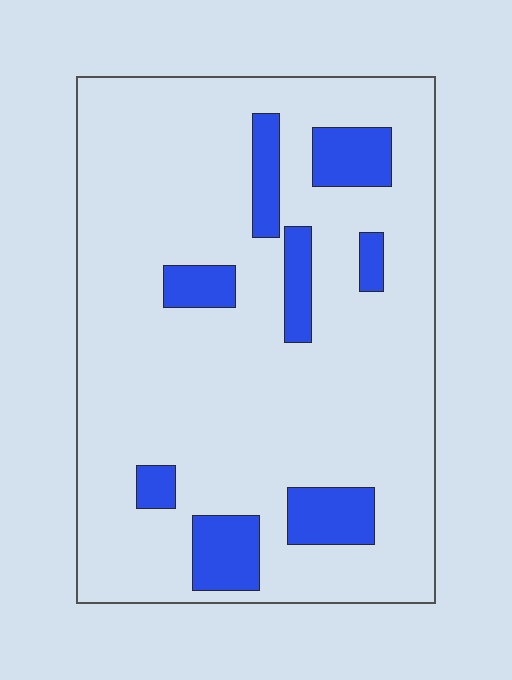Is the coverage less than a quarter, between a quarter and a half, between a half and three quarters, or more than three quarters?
Less than a quarter.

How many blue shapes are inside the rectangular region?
8.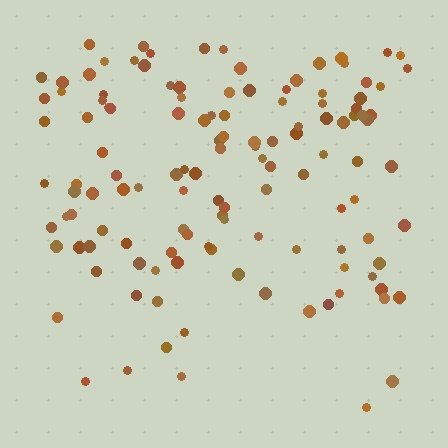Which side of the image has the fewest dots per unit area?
The bottom.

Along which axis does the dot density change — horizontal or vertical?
Vertical.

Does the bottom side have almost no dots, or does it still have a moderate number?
Still a moderate number, just noticeably fewer than the top.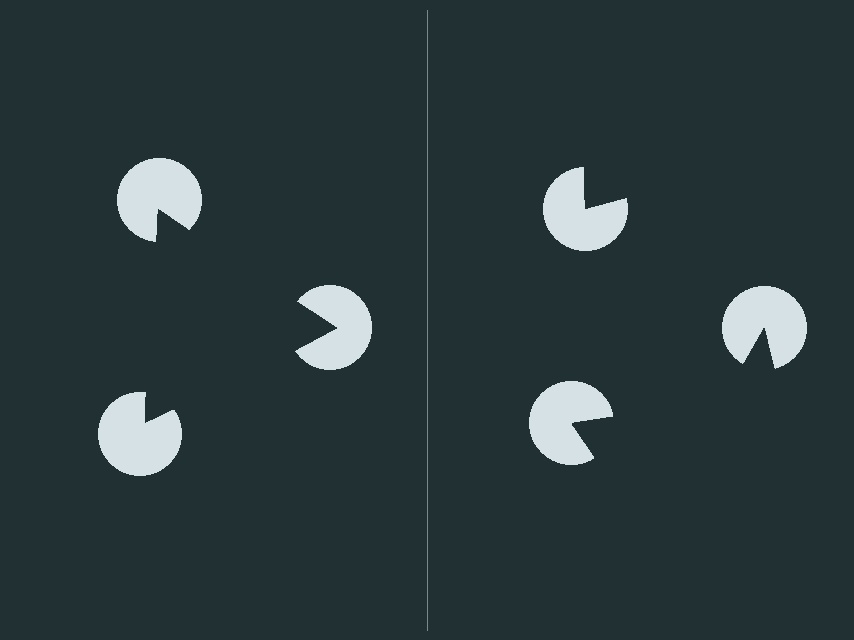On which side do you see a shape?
An illusory triangle appears on the left side. On the right side the wedge cuts are rotated, so no coherent shape forms.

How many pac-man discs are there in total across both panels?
6 — 3 on each side.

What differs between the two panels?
The pac-man discs are positioned identically on both sides; only the wedge orientations differ. On the left they align to a triangle; on the right they are misaligned.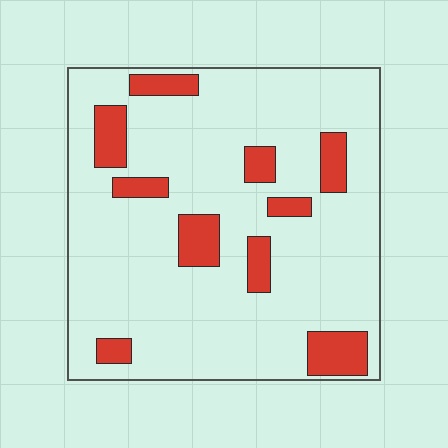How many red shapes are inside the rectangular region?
10.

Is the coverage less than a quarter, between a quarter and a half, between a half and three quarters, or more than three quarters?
Less than a quarter.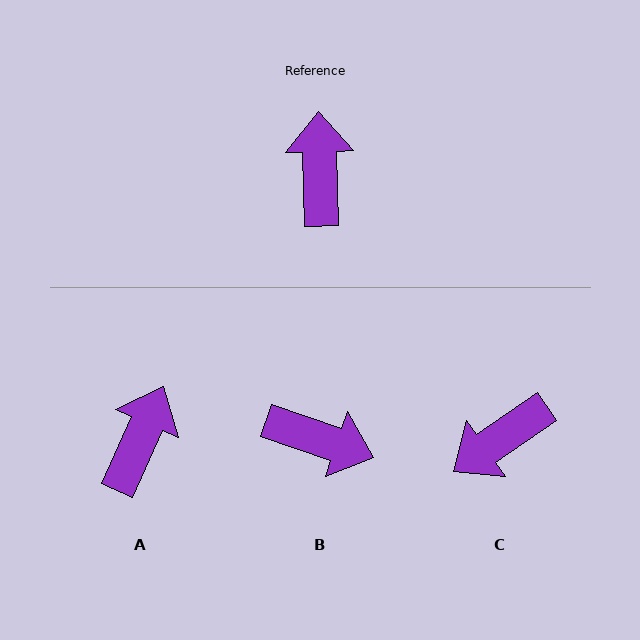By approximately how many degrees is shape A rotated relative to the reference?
Approximately 25 degrees clockwise.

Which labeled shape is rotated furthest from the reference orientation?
C, about 123 degrees away.